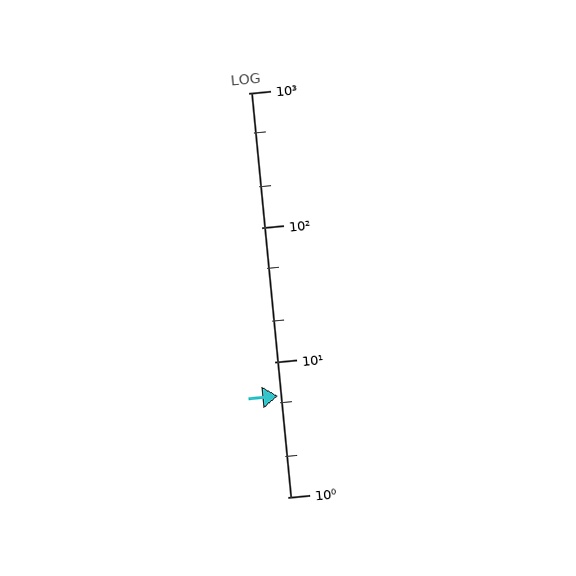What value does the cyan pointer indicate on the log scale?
The pointer indicates approximately 5.6.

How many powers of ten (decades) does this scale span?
The scale spans 3 decades, from 1 to 1000.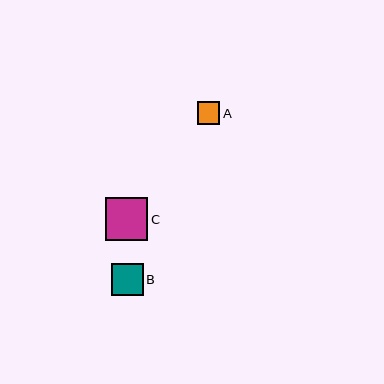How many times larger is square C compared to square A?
Square C is approximately 1.9 times the size of square A.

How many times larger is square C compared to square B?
Square C is approximately 1.3 times the size of square B.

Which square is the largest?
Square C is the largest with a size of approximately 43 pixels.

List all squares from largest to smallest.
From largest to smallest: C, B, A.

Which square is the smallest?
Square A is the smallest with a size of approximately 22 pixels.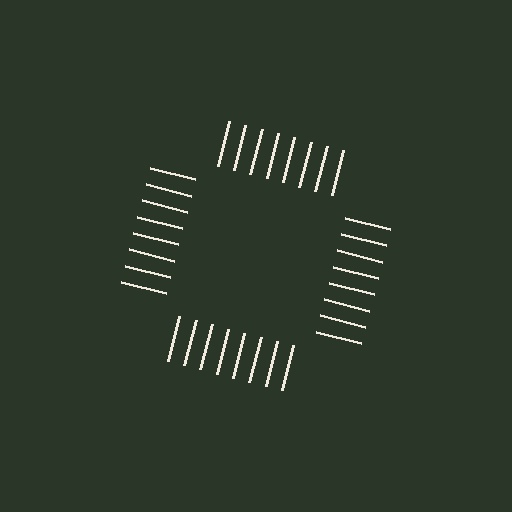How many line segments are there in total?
32 — 8 along each of the 4 edges.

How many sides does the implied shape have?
4 sides — the line-ends trace a square.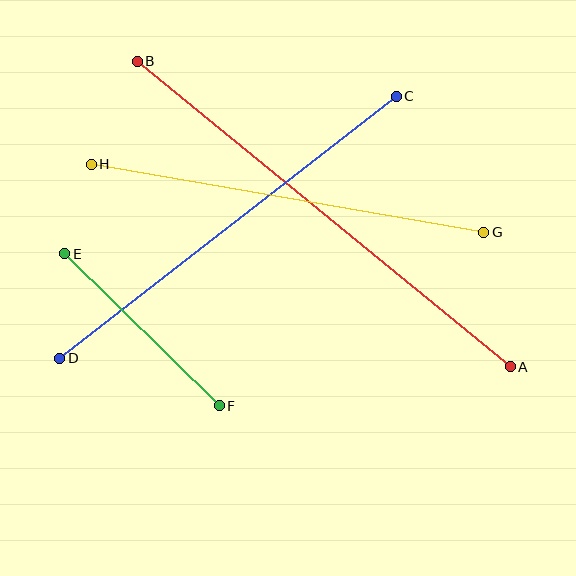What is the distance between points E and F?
The distance is approximately 217 pixels.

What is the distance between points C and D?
The distance is approximately 427 pixels.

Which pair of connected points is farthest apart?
Points A and B are farthest apart.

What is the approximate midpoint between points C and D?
The midpoint is at approximately (228, 227) pixels.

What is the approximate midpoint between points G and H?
The midpoint is at approximately (288, 198) pixels.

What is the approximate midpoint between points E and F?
The midpoint is at approximately (142, 330) pixels.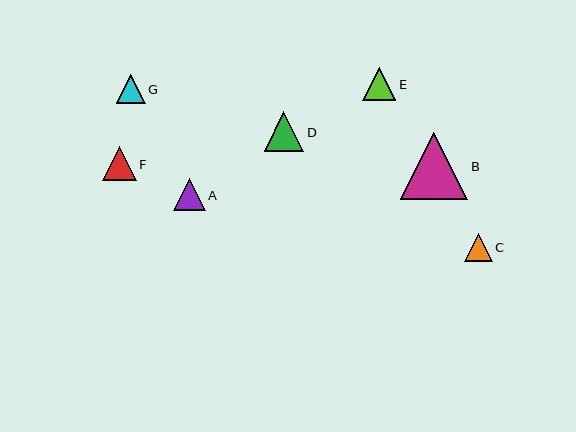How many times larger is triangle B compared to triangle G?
Triangle B is approximately 2.4 times the size of triangle G.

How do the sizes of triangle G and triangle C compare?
Triangle G and triangle C are approximately the same size.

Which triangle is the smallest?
Triangle C is the smallest with a size of approximately 28 pixels.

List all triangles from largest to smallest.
From largest to smallest: B, D, F, E, A, G, C.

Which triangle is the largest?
Triangle B is the largest with a size of approximately 67 pixels.